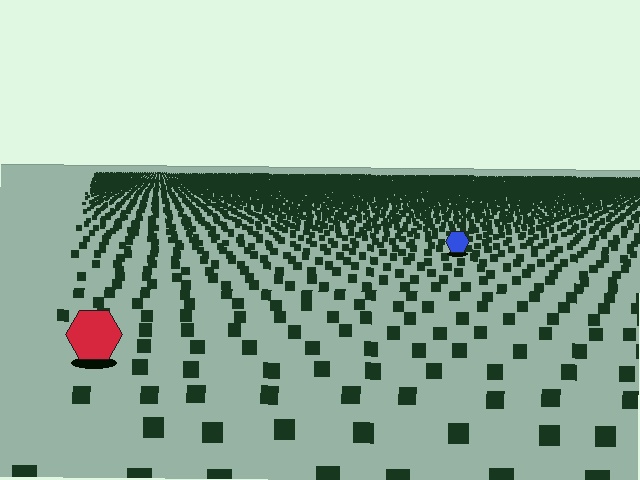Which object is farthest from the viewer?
The blue hexagon is farthest from the viewer. It appears smaller and the ground texture around it is denser.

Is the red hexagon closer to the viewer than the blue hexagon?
Yes. The red hexagon is closer — you can tell from the texture gradient: the ground texture is coarser near it.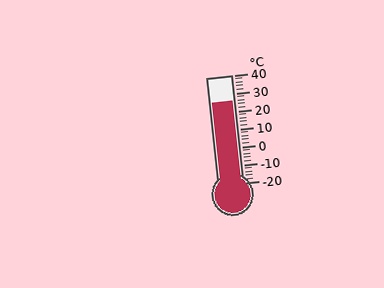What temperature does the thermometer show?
The thermometer shows approximately 26°C.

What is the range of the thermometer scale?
The thermometer scale ranges from -20°C to 40°C.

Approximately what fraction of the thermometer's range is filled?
The thermometer is filled to approximately 75% of its range.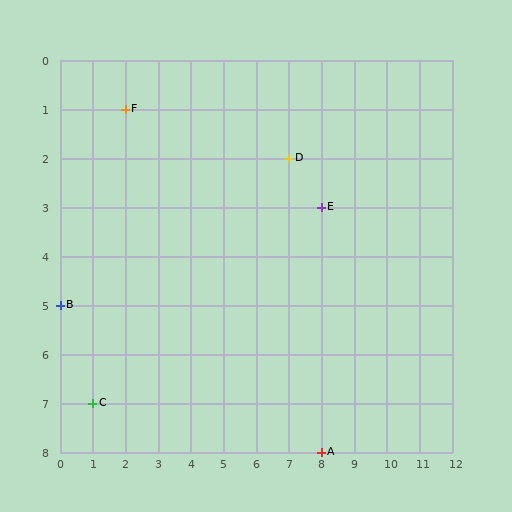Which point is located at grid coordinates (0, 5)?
Point B is at (0, 5).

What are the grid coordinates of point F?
Point F is at grid coordinates (2, 1).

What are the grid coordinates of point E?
Point E is at grid coordinates (8, 3).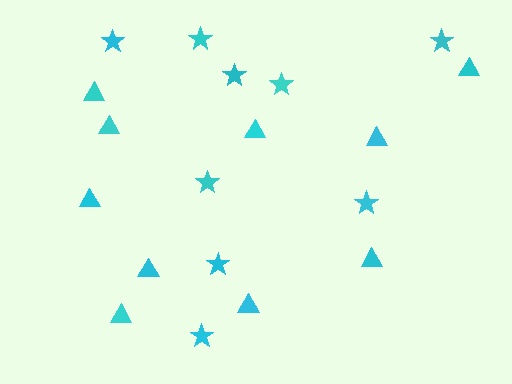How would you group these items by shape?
There are 2 groups: one group of triangles (10) and one group of stars (9).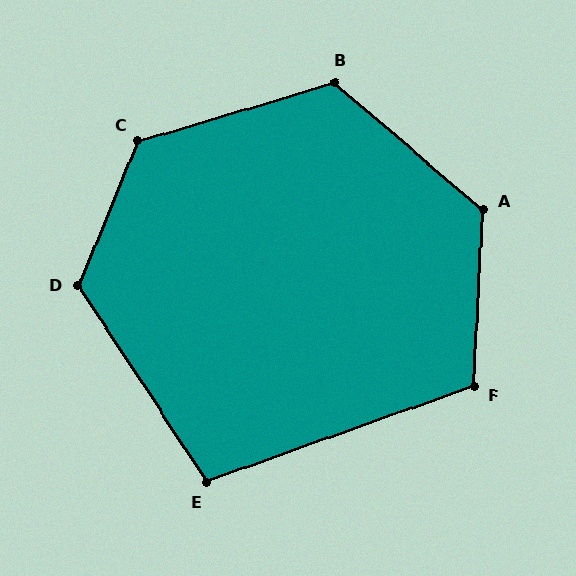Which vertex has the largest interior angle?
C, at approximately 129 degrees.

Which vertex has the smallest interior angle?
E, at approximately 104 degrees.